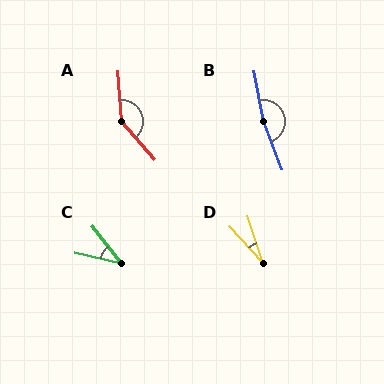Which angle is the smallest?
D, at approximately 24 degrees.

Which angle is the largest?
B, at approximately 169 degrees.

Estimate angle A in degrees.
Approximately 143 degrees.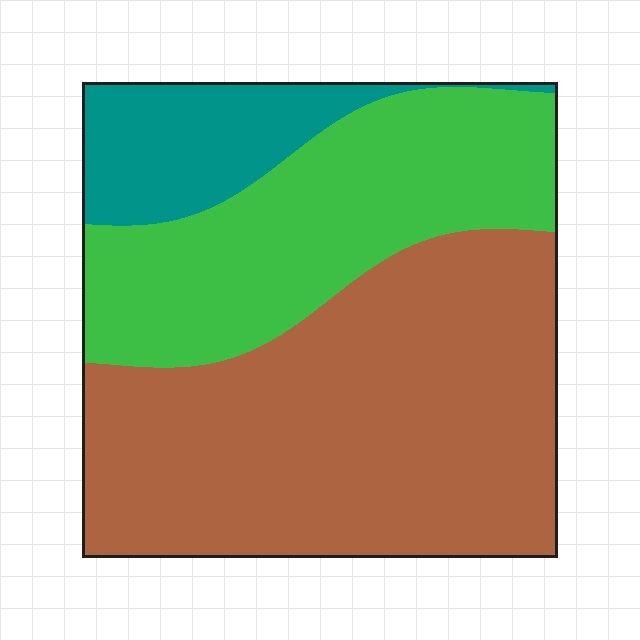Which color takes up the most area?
Brown, at roughly 55%.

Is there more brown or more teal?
Brown.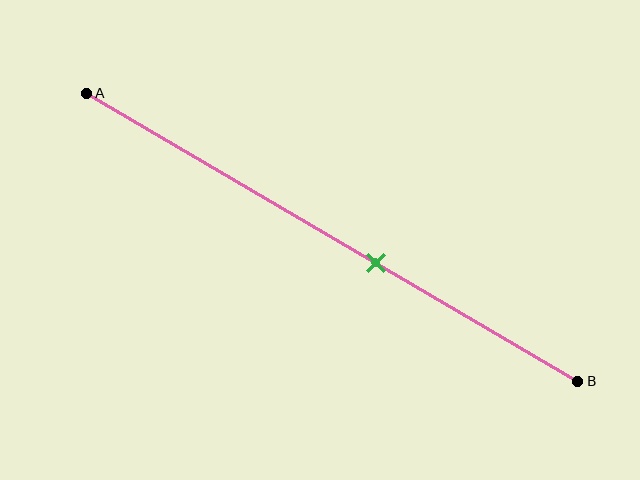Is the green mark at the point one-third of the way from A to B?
No, the mark is at about 60% from A, not at the 33% one-third point.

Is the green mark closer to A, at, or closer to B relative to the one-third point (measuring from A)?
The green mark is closer to point B than the one-third point of segment AB.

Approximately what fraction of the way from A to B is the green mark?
The green mark is approximately 60% of the way from A to B.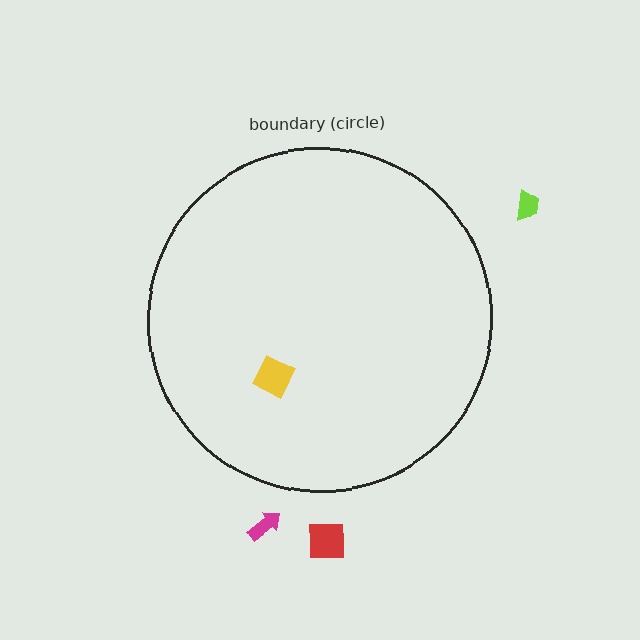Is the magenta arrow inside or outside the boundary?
Outside.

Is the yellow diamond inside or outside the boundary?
Inside.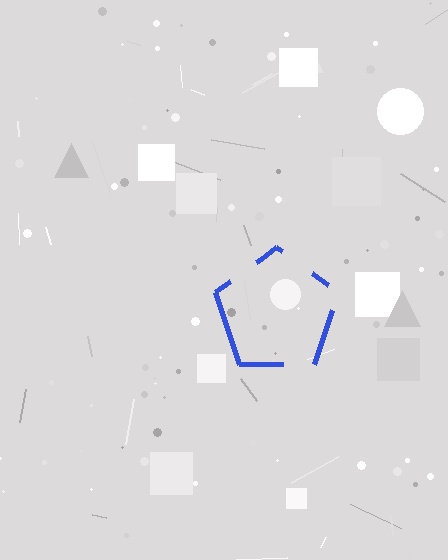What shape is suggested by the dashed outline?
The dashed outline suggests a pentagon.